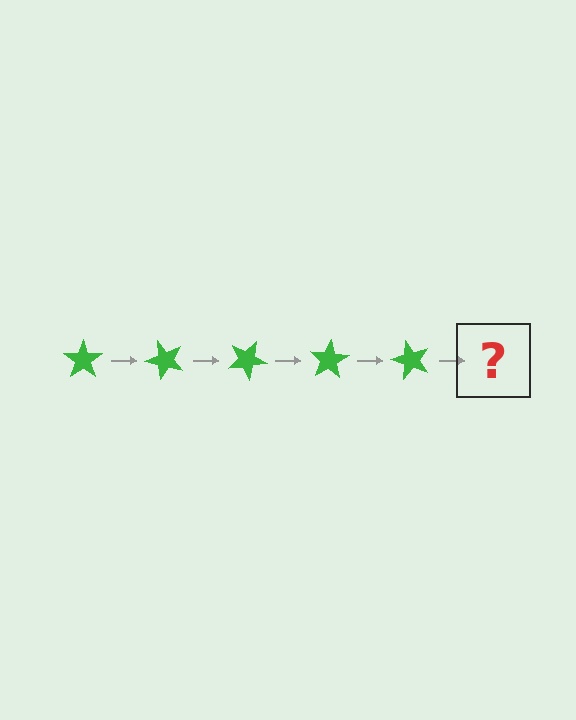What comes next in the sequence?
The next element should be a green star rotated 250 degrees.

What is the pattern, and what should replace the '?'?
The pattern is that the star rotates 50 degrees each step. The '?' should be a green star rotated 250 degrees.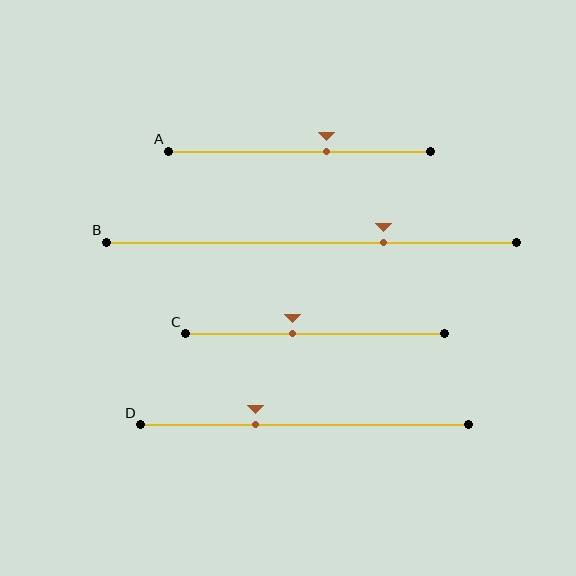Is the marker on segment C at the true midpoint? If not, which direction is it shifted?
No, the marker on segment C is shifted to the left by about 9% of the segment length.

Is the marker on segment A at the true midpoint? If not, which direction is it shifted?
No, the marker on segment A is shifted to the right by about 10% of the segment length.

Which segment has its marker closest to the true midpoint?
Segment C has its marker closest to the true midpoint.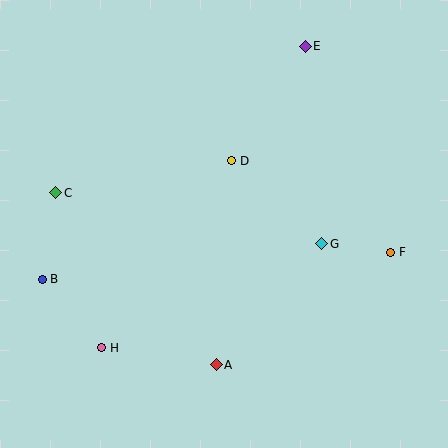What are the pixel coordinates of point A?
Point A is at (216, 365).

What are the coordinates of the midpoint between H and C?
The midpoint between H and C is at (79, 270).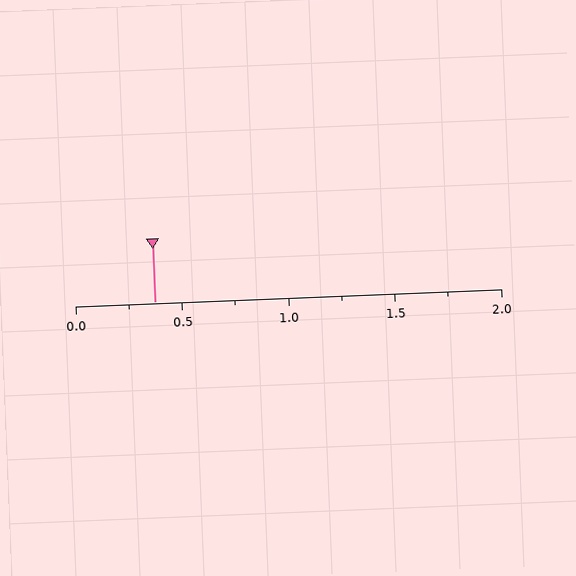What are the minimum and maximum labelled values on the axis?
The axis runs from 0.0 to 2.0.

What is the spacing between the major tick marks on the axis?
The major ticks are spaced 0.5 apart.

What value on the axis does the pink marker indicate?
The marker indicates approximately 0.38.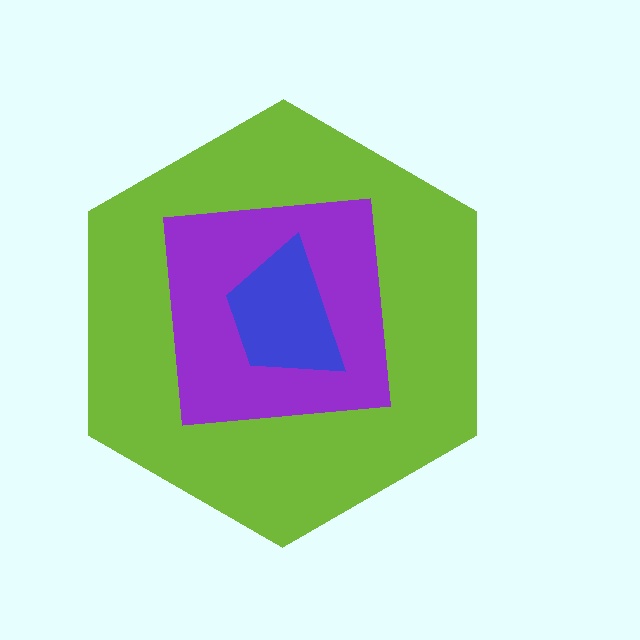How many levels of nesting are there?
3.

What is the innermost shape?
The blue trapezoid.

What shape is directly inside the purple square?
The blue trapezoid.